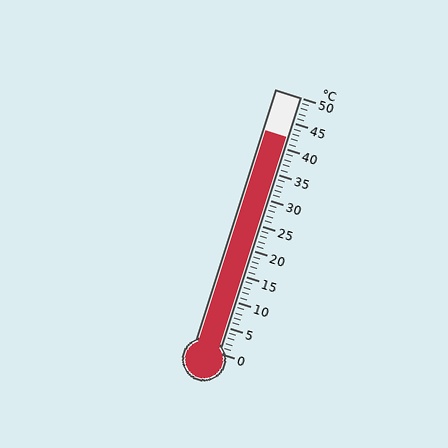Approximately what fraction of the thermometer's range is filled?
The thermometer is filled to approximately 85% of its range.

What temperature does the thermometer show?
The thermometer shows approximately 42°C.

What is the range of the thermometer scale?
The thermometer scale ranges from 0°C to 50°C.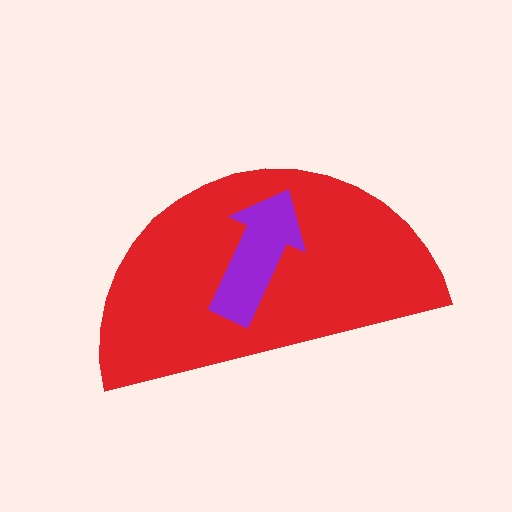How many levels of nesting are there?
2.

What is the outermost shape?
The red semicircle.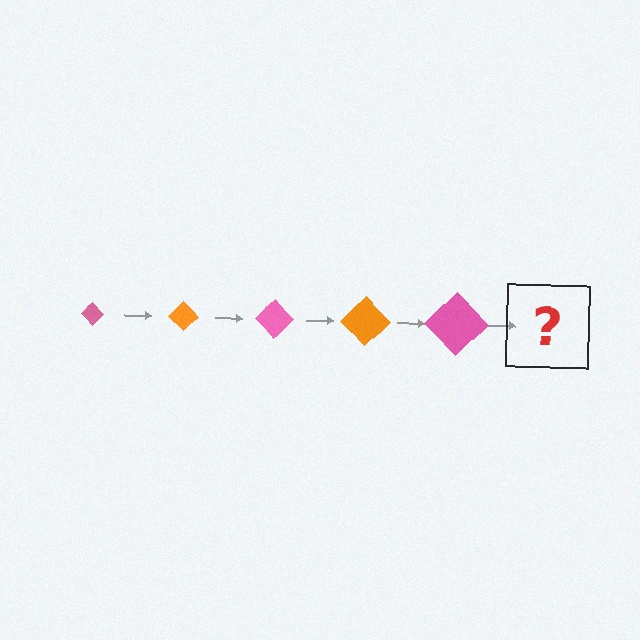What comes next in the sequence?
The next element should be an orange diamond, larger than the previous one.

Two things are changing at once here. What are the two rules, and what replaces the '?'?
The two rules are that the diamond grows larger each step and the color cycles through pink and orange. The '?' should be an orange diamond, larger than the previous one.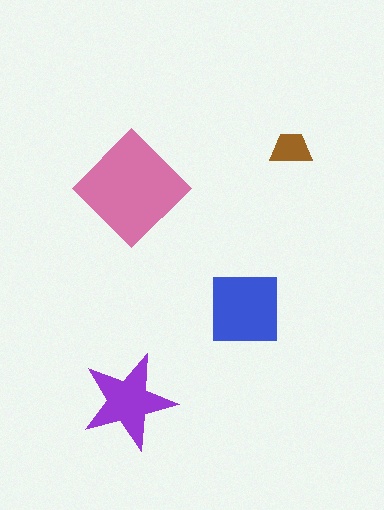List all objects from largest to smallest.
The pink diamond, the blue square, the purple star, the brown trapezoid.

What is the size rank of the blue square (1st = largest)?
2nd.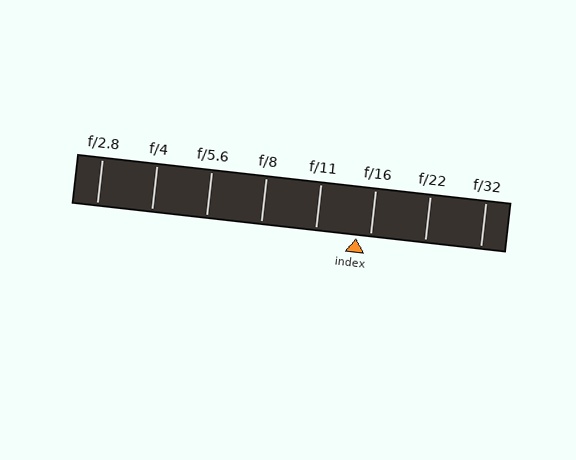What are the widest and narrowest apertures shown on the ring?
The widest aperture shown is f/2.8 and the narrowest is f/32.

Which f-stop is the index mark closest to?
The index mark is closest to f/16.